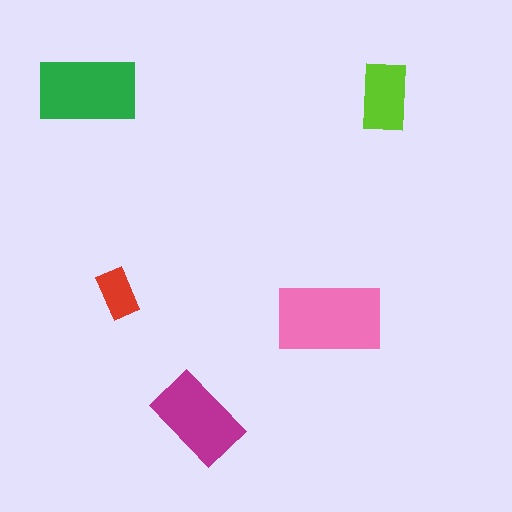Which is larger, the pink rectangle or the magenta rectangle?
The pink one.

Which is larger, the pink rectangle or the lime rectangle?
The pink one.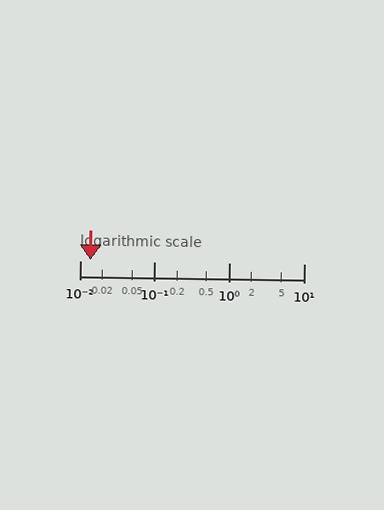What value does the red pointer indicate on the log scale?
The pointer indicates approximately 0.014.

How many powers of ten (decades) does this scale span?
The scale spans 3 decades, from 0.01 to 10.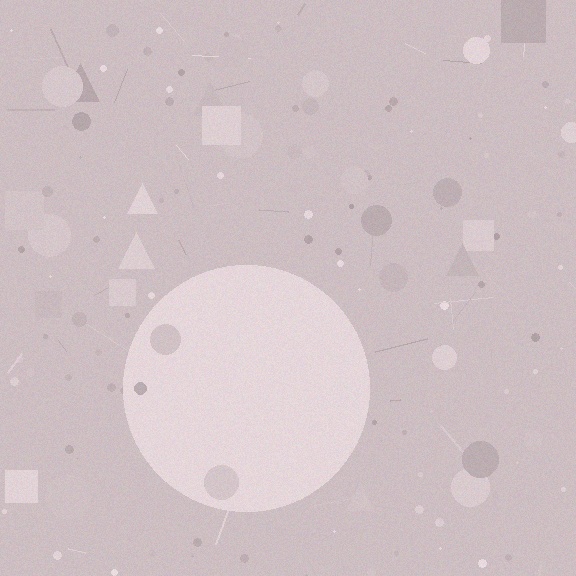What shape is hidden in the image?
A circle is hidden in the image.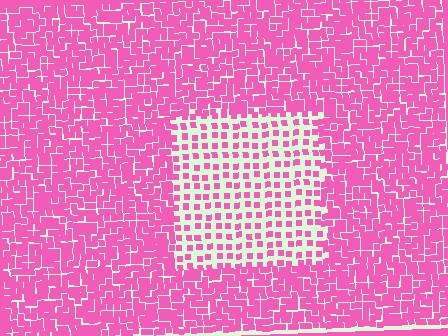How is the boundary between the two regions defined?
The boundary is defined by a change in element density (approximately 2.5x ratio). All elements are the same color, size, and shape.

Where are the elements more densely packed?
The elements are more densely packed outside the rectangle boundary.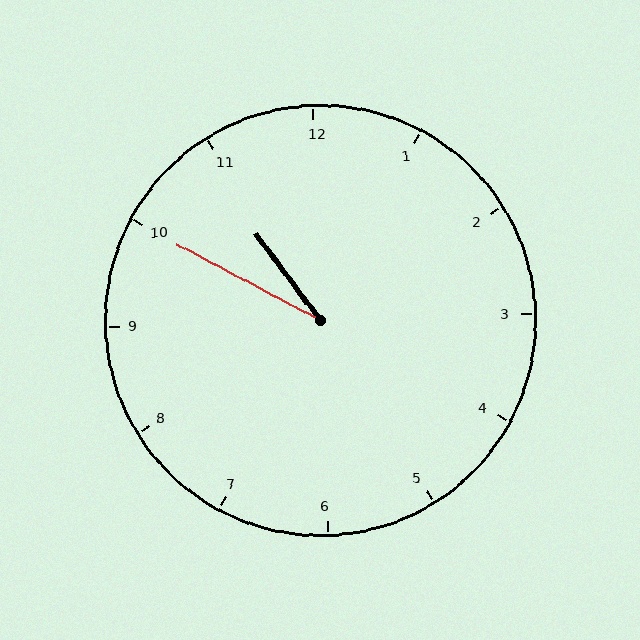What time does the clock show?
10:50.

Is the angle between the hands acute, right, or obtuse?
It is acute.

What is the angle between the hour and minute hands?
Approximately 25 degrees.